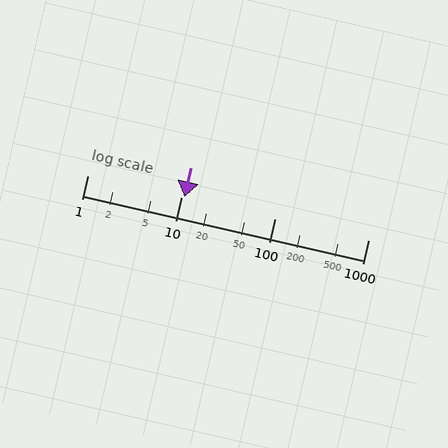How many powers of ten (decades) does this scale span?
The scale spans 3 decades, from 1 to 1000.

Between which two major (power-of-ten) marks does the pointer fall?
The pointer is between 10 and 100.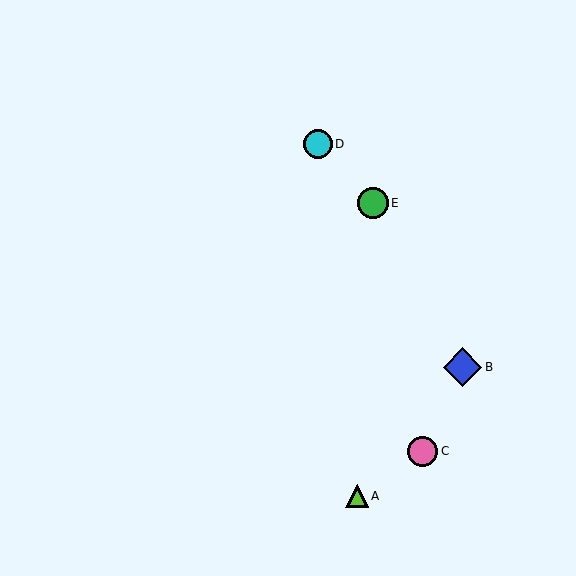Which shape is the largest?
The blue diamond (labeled B) is the largest.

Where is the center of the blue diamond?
The center of the blue diamond is at (463, 367).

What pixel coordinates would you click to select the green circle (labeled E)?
Click at (373, 203) to select the green circle E.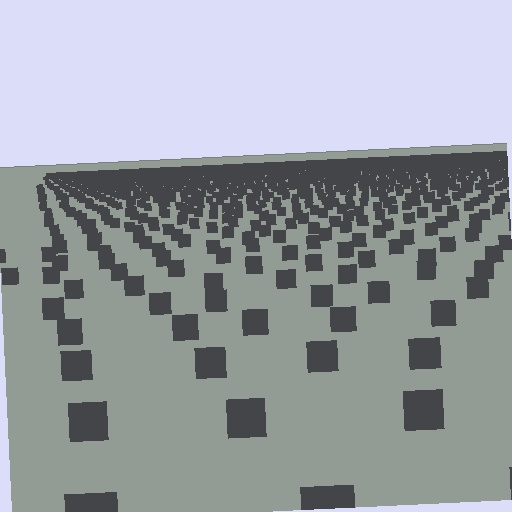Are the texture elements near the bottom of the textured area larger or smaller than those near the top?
Larger. Near the bottom, elements are closer to the viewer and appear at a bigger on-screen size.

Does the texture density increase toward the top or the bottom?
Density increases toward the top.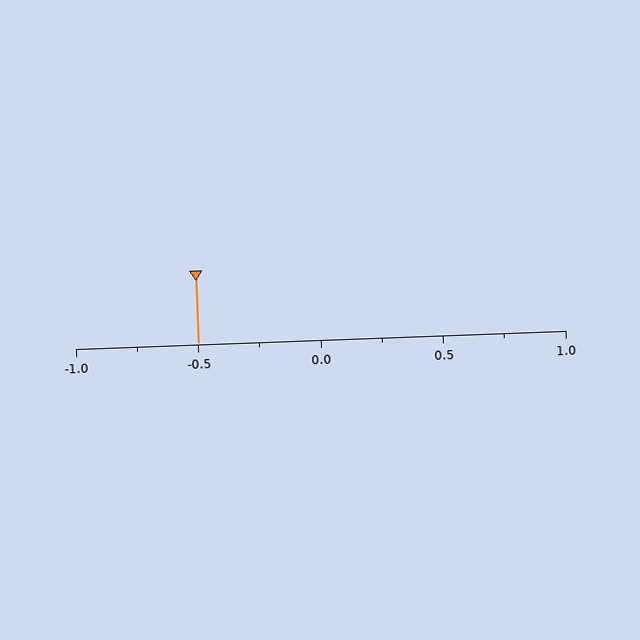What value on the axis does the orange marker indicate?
The marker indicates approximately -0.5.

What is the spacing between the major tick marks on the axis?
The major ticks are spaced 0.5 apart.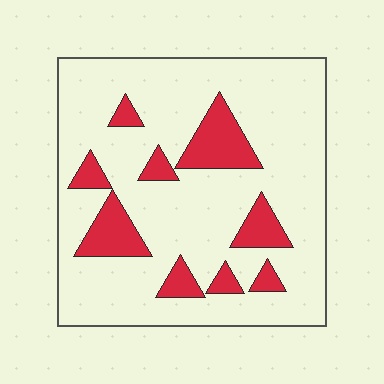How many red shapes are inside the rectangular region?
9.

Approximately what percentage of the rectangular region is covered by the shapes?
Approximately 20%.